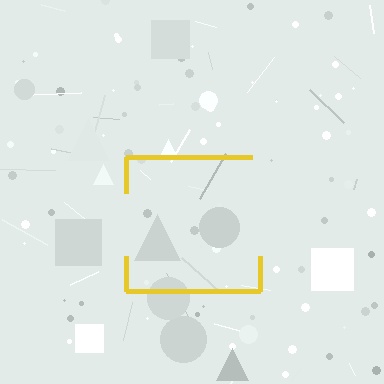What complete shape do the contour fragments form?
The contour fragments form a square.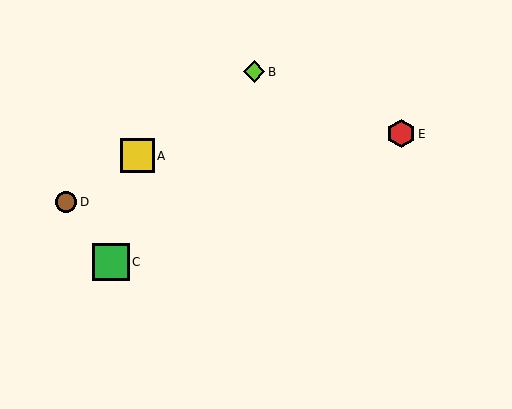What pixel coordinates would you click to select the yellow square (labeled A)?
Click at (137, 156) to select the yellow square A.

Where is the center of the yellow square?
The center of the yellow square is at (137, 156).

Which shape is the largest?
The green square (labeled C) is the largest.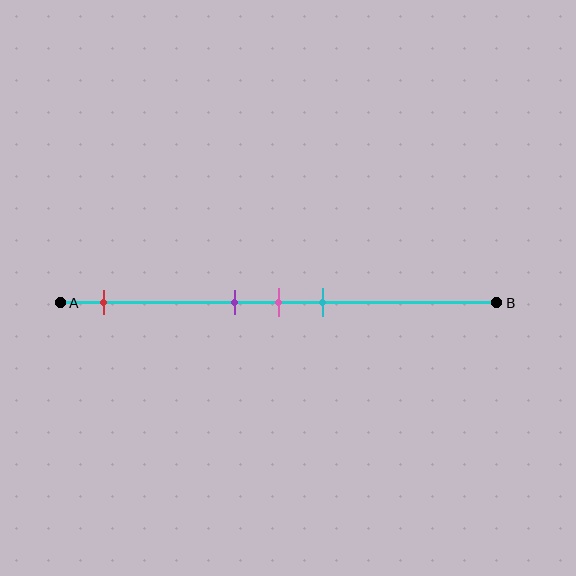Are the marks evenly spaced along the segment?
No, the marks are not evenly spaced.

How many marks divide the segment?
There are 4 marks dividing the segment.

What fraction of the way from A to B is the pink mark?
The pink mark is approximately 50% (0.5) of the way from A to B.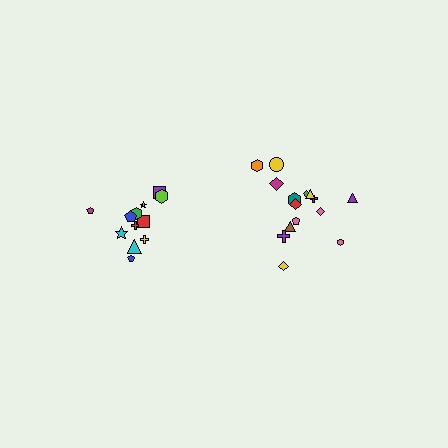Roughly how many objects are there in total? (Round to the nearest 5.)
Roughly 25 objects in total.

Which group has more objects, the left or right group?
The right group.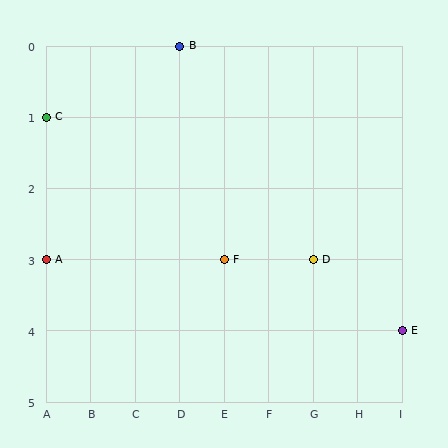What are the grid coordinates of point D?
Point D is at grid coordinates (G, 3).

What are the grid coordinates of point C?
Point C is at grid coordinates (A, 1).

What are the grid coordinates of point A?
Point A is at grid coordinates (A, 3).